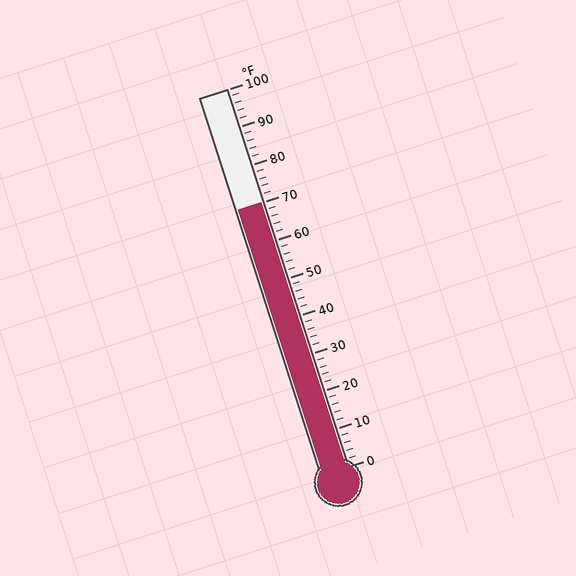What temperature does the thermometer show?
The thermometer shows approximately 70°F.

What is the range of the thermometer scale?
The thermometer scale ranges from 0°F to 100°F.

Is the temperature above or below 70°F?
The temperature is at 70°F.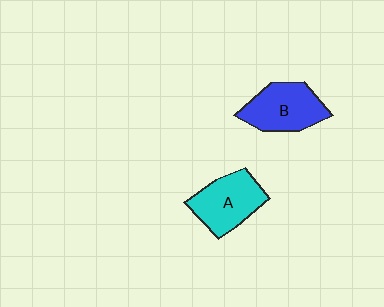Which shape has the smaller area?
Shape A (cyan).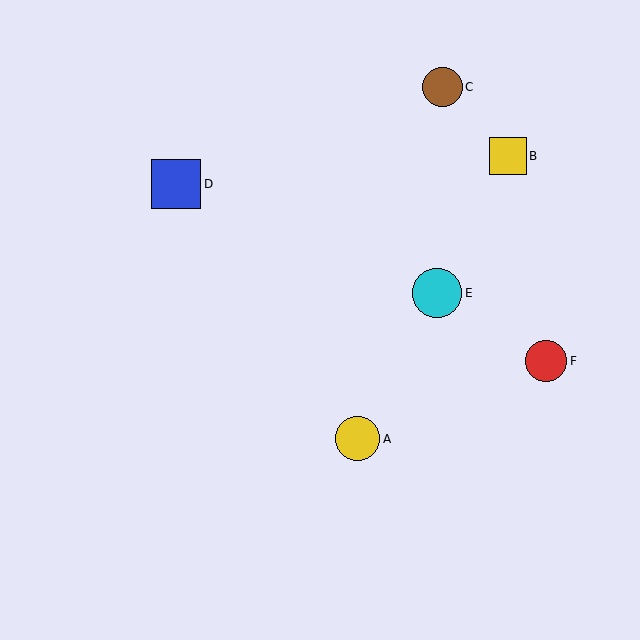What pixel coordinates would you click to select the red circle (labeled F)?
Click at (546, 362) to select the red circle F.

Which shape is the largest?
The blue square (labeled D) is the largest.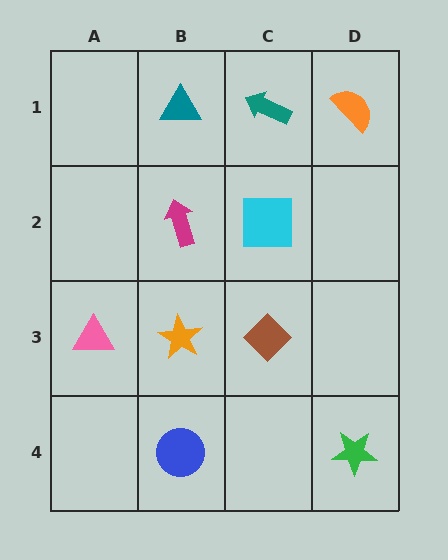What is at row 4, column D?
A green star.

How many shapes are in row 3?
3 shapes.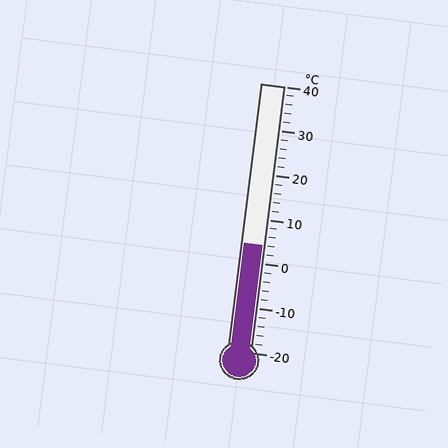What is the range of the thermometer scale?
The thermometer scale ranges from -20°C to 40°C.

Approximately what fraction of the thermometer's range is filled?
The thermometer is filled to approximately 40% of its range.